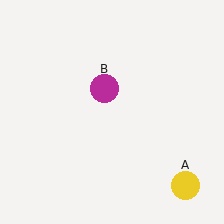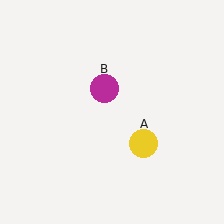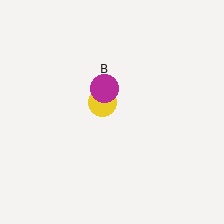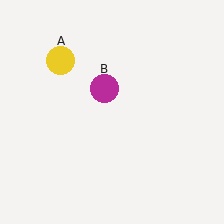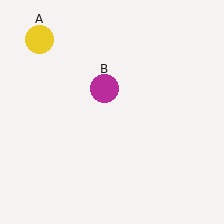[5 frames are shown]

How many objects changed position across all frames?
1 object changed position: yellow circle (object A).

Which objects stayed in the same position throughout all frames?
Magenta circle (object B) remained stationary.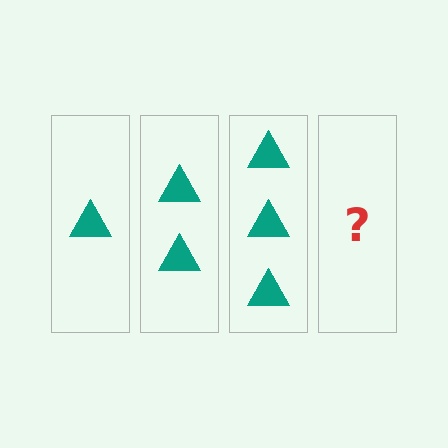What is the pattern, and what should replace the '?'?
The pattern is that each step adds one more triangle. The '?' should be 4 triangles.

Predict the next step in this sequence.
The next step is 4 triangles.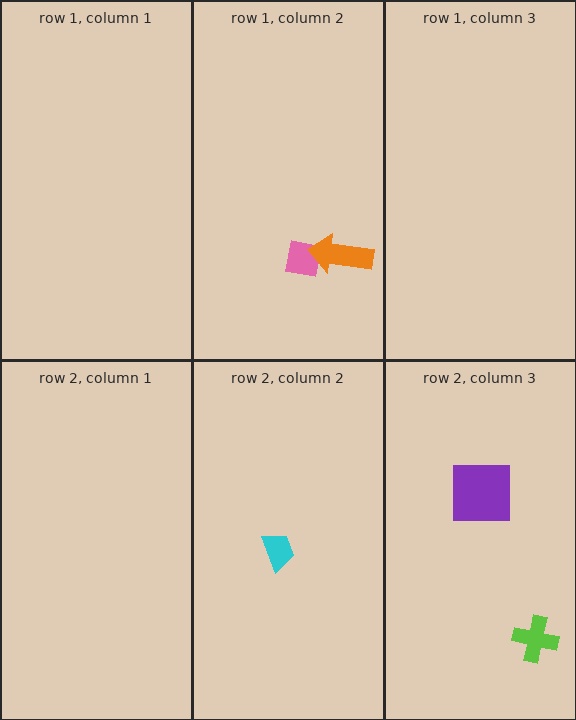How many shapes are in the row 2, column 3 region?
2.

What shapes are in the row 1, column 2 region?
The pink square, the orange arrow.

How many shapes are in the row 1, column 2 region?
2.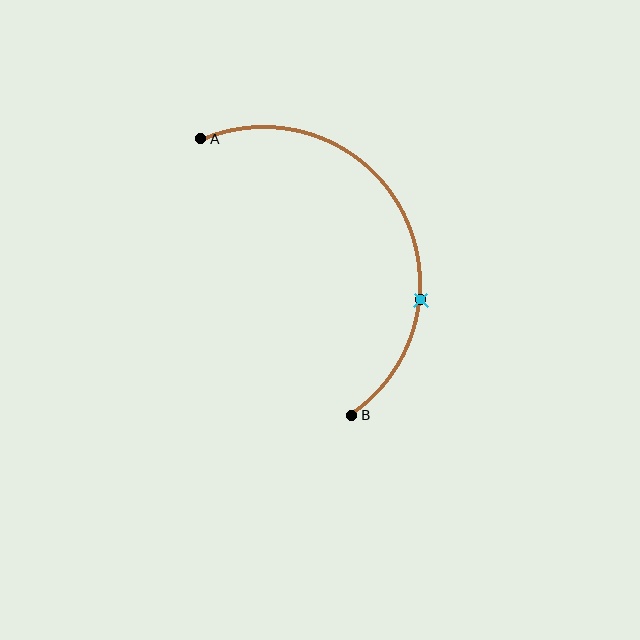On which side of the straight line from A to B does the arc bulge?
The arc bulges to the right of the straight line connecting A and B.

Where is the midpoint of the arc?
The arc midpoint is the point on the curve farthest from the straight line joining A and B. It sits to the right of that line.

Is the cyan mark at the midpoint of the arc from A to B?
No. The cyan mark lies on the arc but is closer to endpoint B. The arc midpoint would be at the point on the curve equidistant along the arc from both A and B.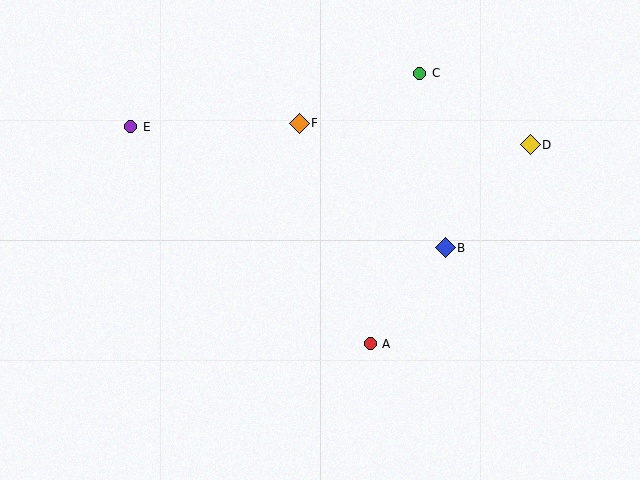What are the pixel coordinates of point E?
Point E is at (131, 127).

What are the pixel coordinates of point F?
Point F is at (299, 123).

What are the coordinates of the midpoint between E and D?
The midpoint between E and D is at (330, 136).